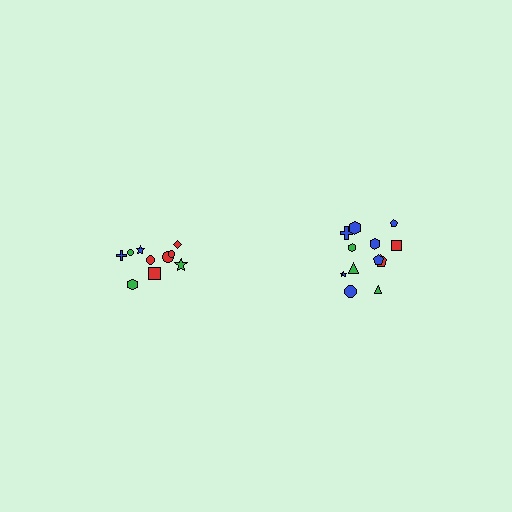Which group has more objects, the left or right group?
The right group.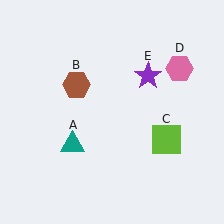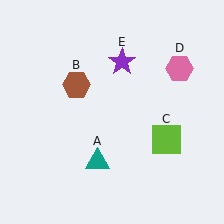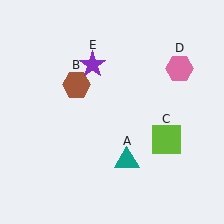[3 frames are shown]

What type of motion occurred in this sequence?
The teal triangle (object A), purple star (object E) rotated counterclockwise around the center of the scene.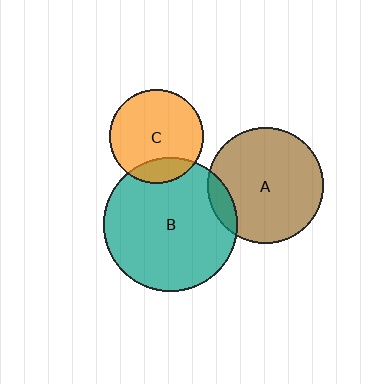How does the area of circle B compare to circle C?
Approximately 2.0 times.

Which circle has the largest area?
Circle B (teal).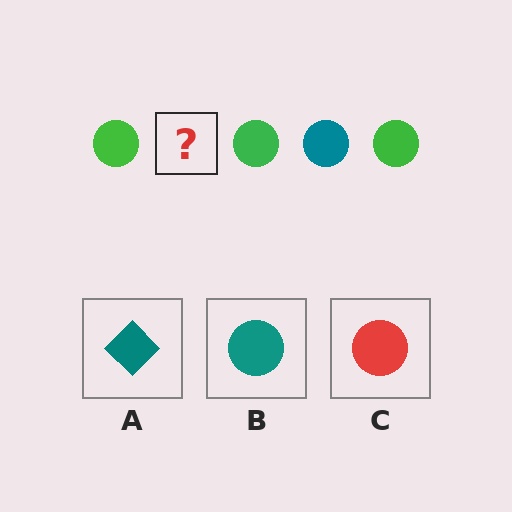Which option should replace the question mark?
Option B.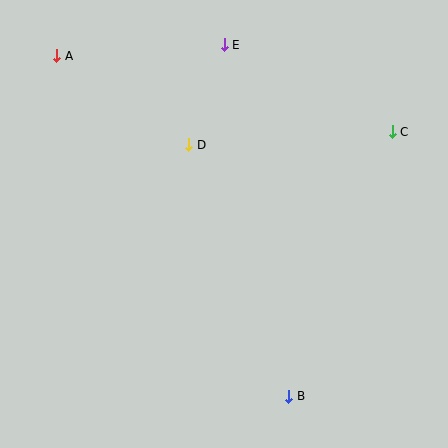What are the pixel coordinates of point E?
Point E is at (224, 45).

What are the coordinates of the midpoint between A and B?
The midpoint between A and B is at (173, 226).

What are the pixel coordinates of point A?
Point A is at (57, 56).